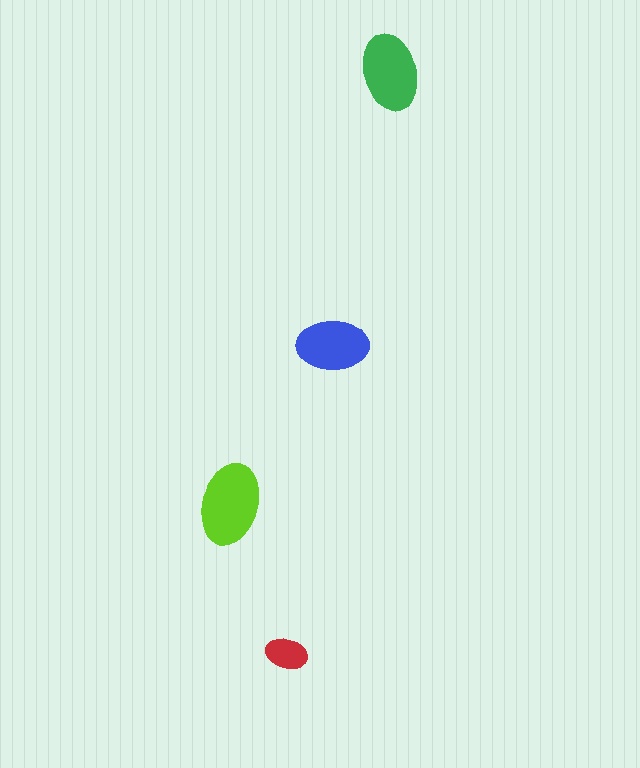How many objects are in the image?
There are 4 objects in the image.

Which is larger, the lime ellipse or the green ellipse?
The lime one.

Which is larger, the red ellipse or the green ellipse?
The green one.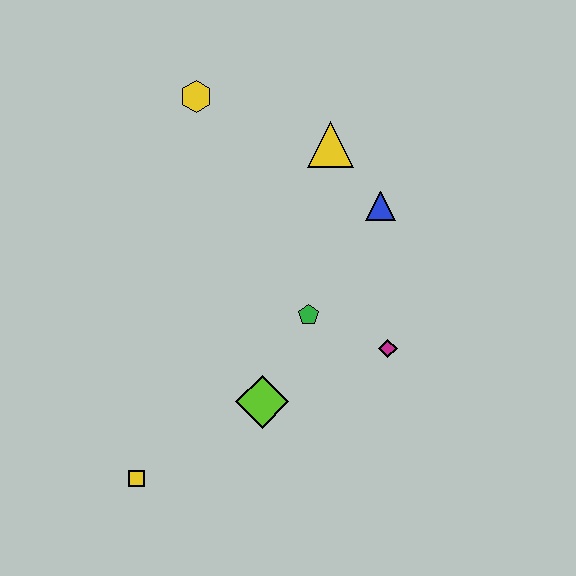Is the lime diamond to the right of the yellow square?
Yes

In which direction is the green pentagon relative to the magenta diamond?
The green pentagon is to the left of the magenta diamond.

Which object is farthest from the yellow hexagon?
The yellow square is farthest from the yellow hexagon.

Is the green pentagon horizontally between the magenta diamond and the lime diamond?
Yes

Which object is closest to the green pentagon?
The magenta diamond is closest to the green pentagon.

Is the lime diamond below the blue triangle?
Yes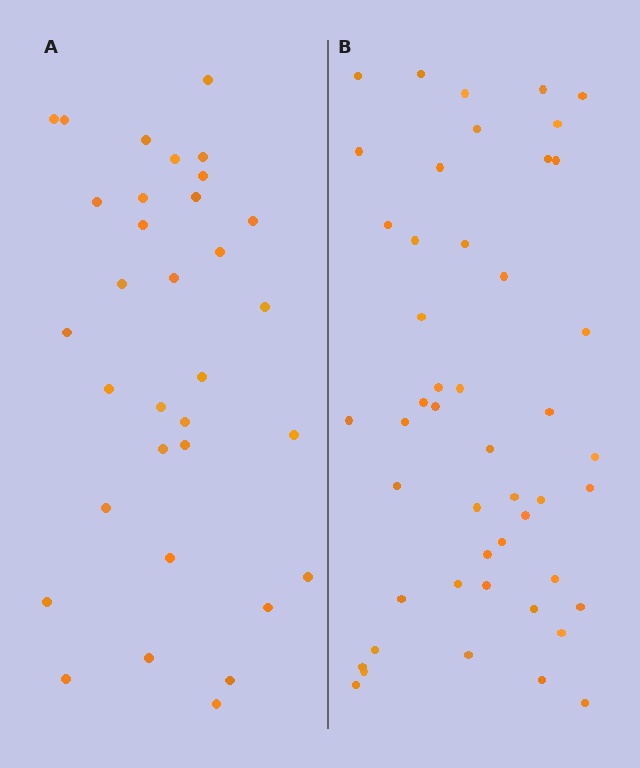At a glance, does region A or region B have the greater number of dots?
Region B (the right region) has more dots.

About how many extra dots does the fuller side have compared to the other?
Region B has approximately 15 more dots than region A.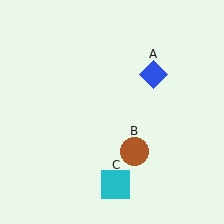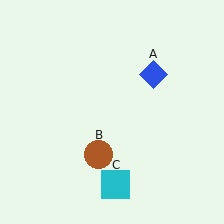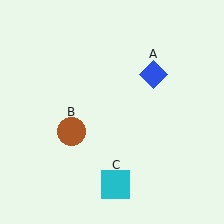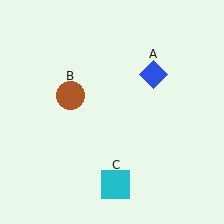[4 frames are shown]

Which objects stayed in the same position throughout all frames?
Blue diamond (object A) and cyan square (object C) remained stationary.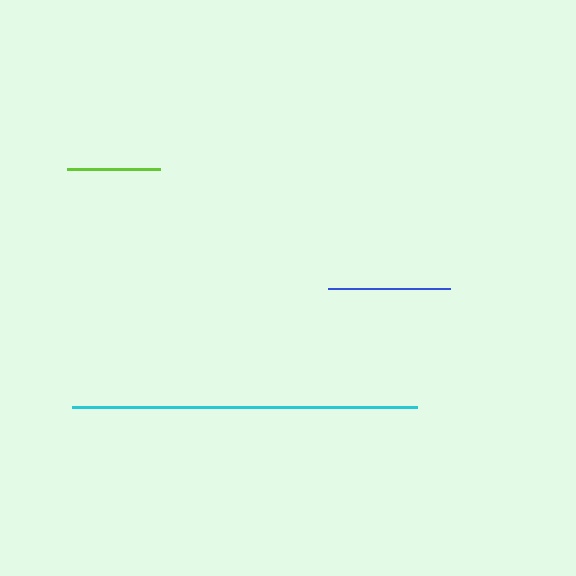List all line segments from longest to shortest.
From longest to shortest: cyan, blue, lime.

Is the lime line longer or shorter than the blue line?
The blue line is longer than the lime line.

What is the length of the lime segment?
The lime segment is approximately 93 pixels long.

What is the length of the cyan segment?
The cyan segment is approximately 345 pixels long.